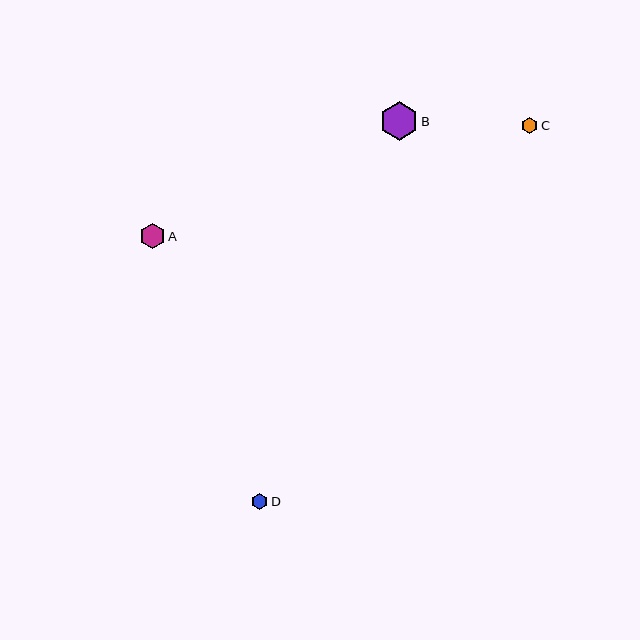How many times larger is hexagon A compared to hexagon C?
Hexagon A is approximately 1.5 times the size of hexagon C.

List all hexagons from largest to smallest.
From largest to smallest: B, A, C, D.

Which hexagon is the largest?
Hexagon B is the largest with a size of approximately 39 pixels.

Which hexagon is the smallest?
Hexagon D is the smallest with a size of approximately 16 pixels.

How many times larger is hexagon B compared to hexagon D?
Hexagon B is approximately 2.4 times the size of hexagon D.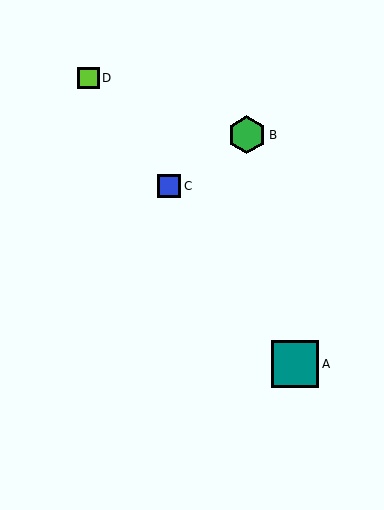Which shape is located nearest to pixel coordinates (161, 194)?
The blue square (labeled C) at (169, 186) is nearest to that location.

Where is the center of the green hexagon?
The center of the green hexagon is at (247, 135).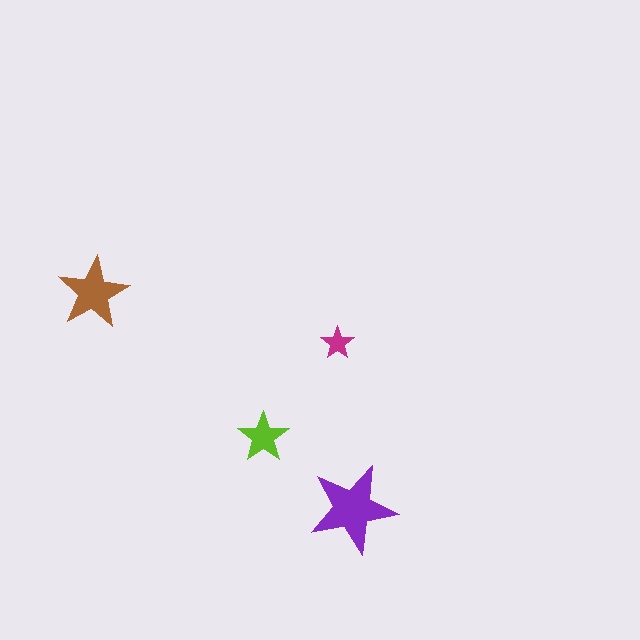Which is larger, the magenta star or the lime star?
The lime one.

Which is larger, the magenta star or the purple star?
The purple one.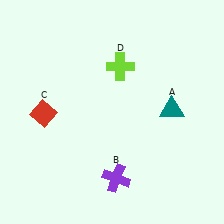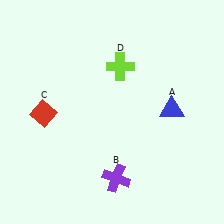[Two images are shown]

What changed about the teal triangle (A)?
In Image 1, A is teal. In Image 2, it changed to blue.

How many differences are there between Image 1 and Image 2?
There is 1 difference between the two images.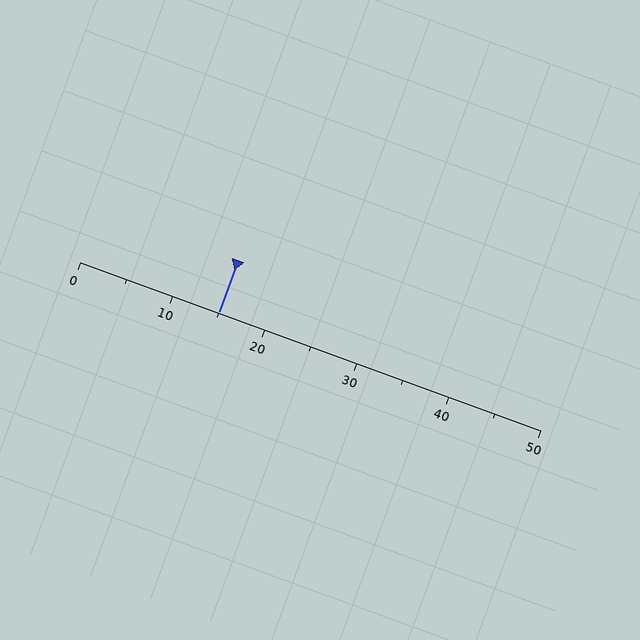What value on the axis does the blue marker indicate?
The marker indicates approximately 15.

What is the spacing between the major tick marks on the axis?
The major ticks are spaced 10 apart.